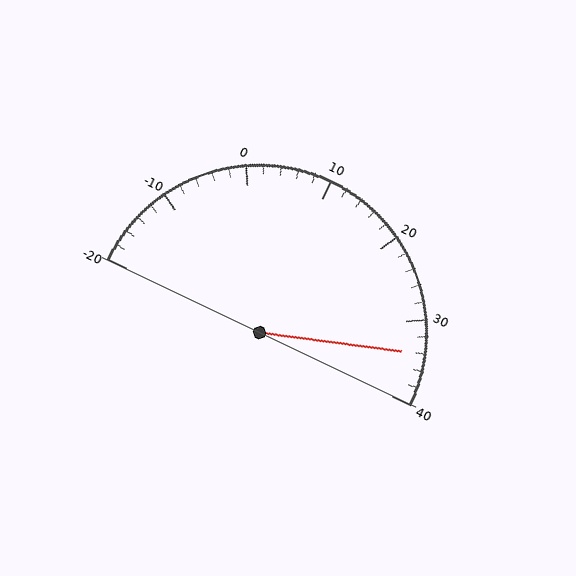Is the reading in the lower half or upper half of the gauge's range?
The reading is in the upper half of the range (-20 to 40).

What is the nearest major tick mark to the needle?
The nearest major tick mark is 30.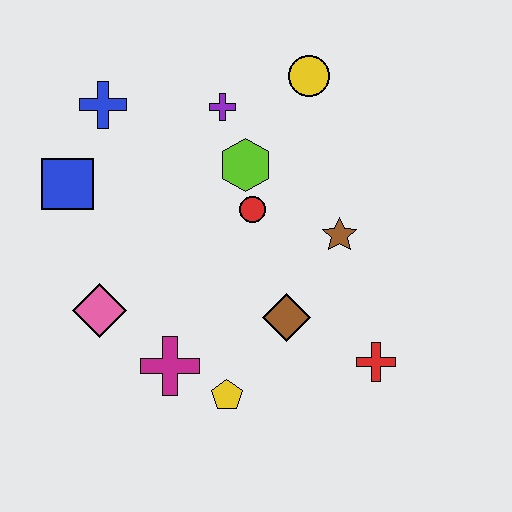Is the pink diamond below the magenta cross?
No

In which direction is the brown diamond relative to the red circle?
The brown diamond is below the red circle.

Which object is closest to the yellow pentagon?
The magenta cross is closest to the yellow pentagon.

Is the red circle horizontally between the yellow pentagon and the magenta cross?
No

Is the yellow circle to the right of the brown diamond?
Yes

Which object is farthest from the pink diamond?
The yellow circle is farthest from the pink diamond.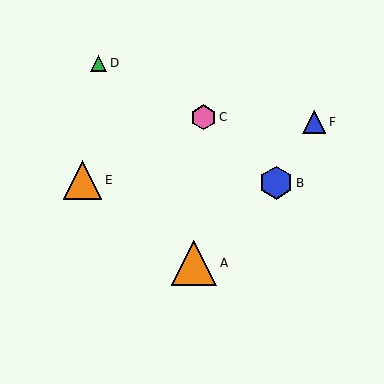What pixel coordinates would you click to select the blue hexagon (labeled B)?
Click at (276, 183) to select the blue hexagon B.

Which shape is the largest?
The orange triangle (labeled A) is the largest.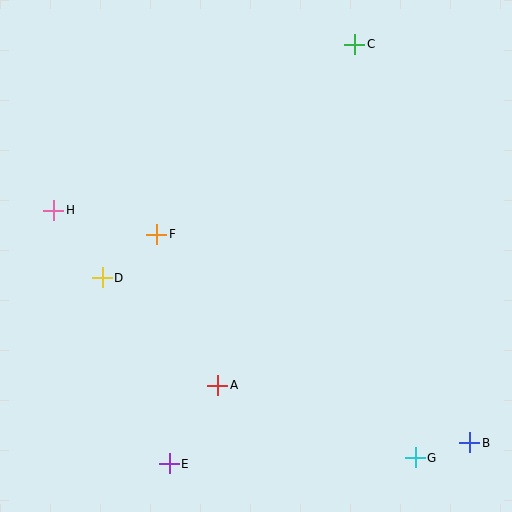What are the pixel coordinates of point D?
Point D is at (102, 278).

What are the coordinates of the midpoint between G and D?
The midpoint between G and D is at (259, 368).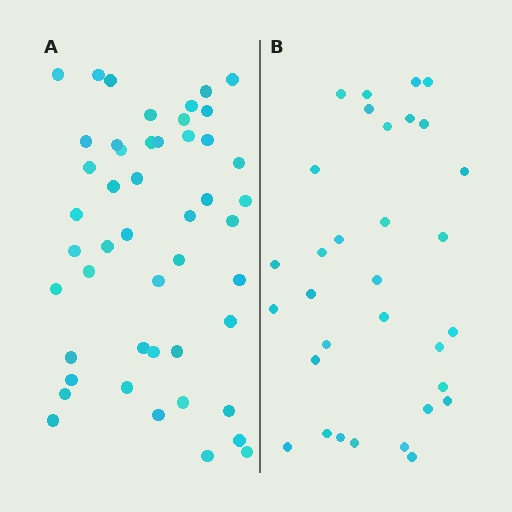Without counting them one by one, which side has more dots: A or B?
Region A (the left region) has more dots.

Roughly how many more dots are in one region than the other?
Region A has approximately 15 more dots than region B.